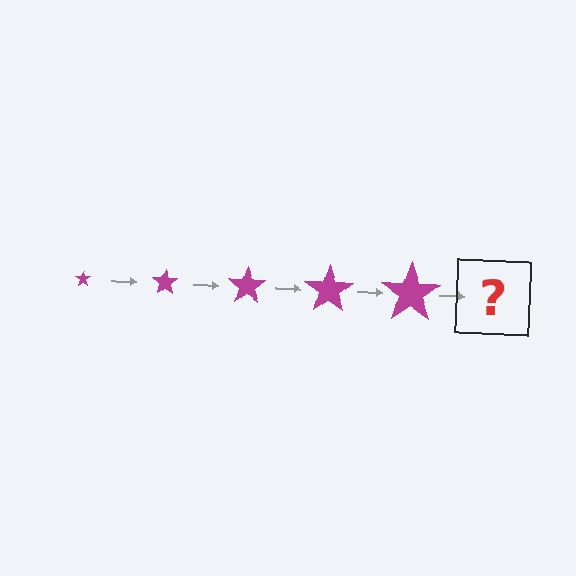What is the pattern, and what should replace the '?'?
The pattern is that the star gets progressively larger each step. The '?' should be a magenta star, larger than the previous one.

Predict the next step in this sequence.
The next step is a magenta star, larger than the previous one.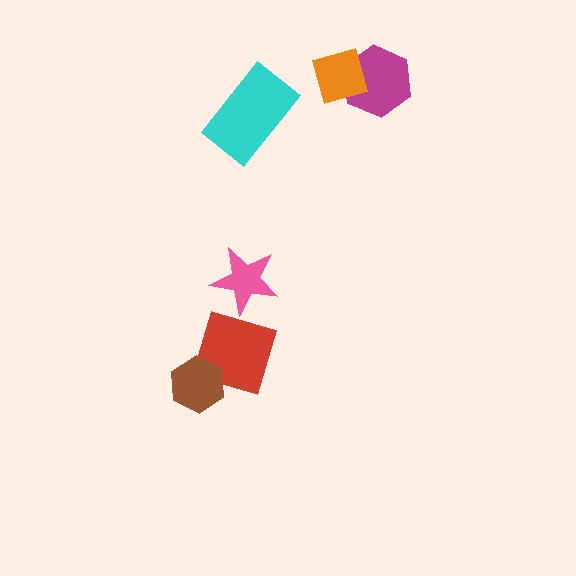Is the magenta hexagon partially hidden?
Yes, it is partially covered by another shape.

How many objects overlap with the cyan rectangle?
0 objects overlap with the cyan rectangle.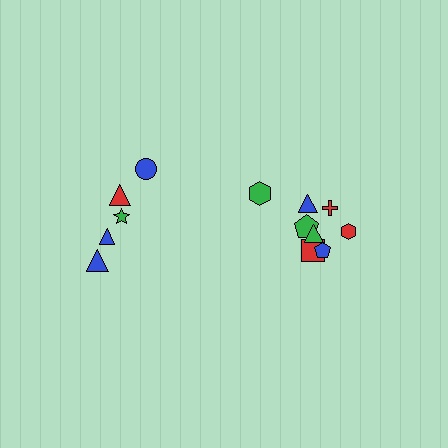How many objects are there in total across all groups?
There are 13 objects.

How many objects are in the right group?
There are 8 objects.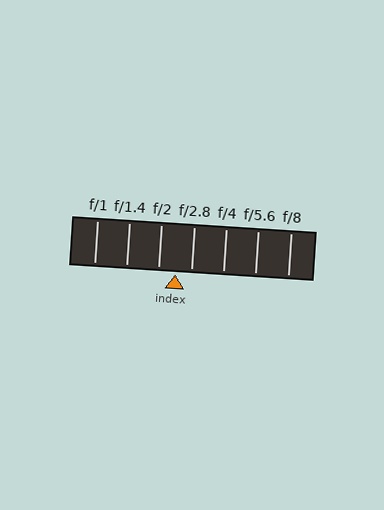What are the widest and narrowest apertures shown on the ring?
The widest aperture shown is f/1 and the narrowest is f/8.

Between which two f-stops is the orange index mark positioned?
The index mark is between f/2 and f/2.8.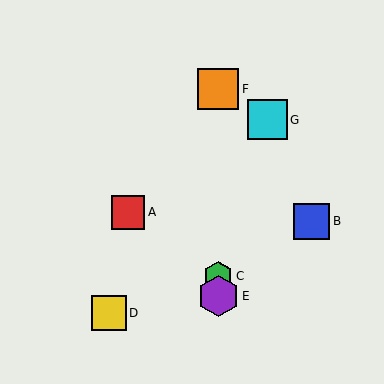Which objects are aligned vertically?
Objects C, E, F are aligned vertically.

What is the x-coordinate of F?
Object F is at x≈218.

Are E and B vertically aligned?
No, E is at x≈218 and B is at x≈312.